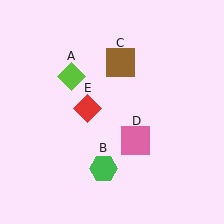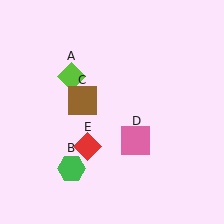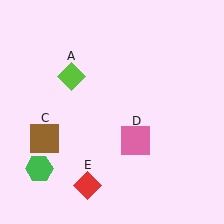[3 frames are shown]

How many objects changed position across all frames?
3 objects changed position: green hexagon (object B), brown square (object C), red diamond (object E).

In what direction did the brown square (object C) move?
The brown square (object C) moved down and to the left.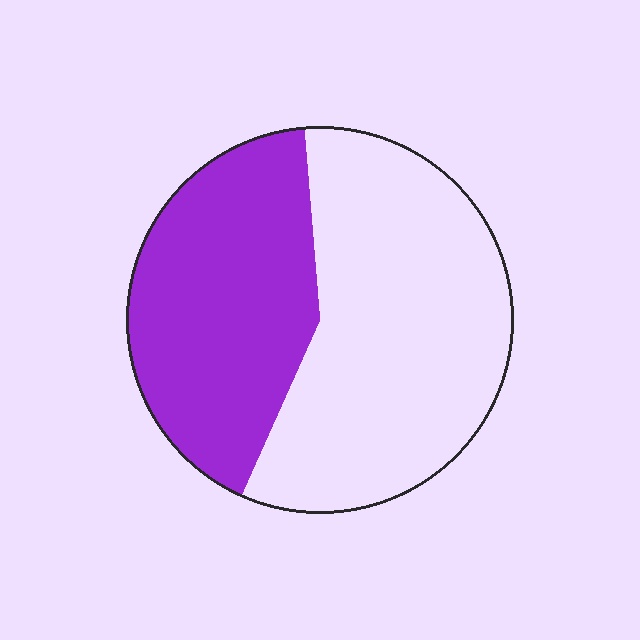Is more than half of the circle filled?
No.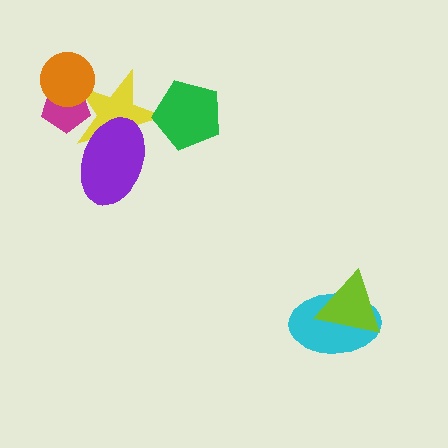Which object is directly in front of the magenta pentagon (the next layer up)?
The yellow star is directly in front of the magenta pentagon.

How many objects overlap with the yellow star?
4 objects overlap with the yellow star.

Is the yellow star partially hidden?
Yes, it is partially covered by another shape.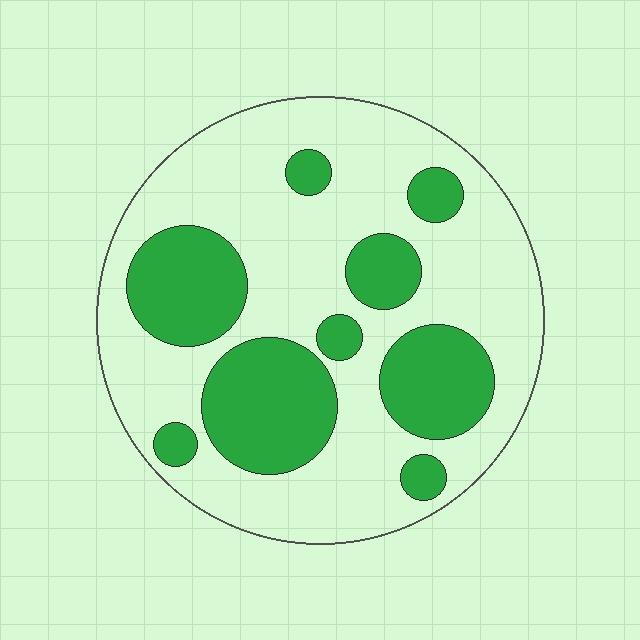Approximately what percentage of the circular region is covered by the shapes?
Approximately 30%.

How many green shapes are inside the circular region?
9.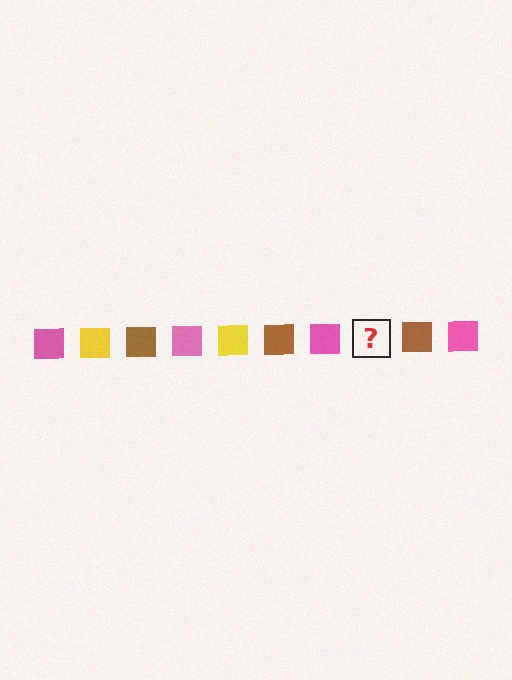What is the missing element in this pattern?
The missing element is a yellow square.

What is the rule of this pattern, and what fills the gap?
The rule is that the pattern cycles through pink, yellow, brown squares. The gap should be filled with a yellow square.